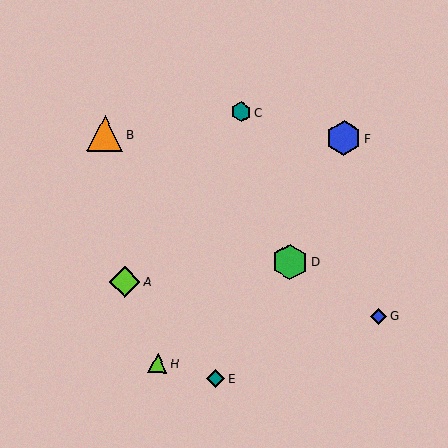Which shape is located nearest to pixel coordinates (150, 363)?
The lime triangle (labeled H) at (158, 363) is nearest to that location.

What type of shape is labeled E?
Shape E is a teal diamond.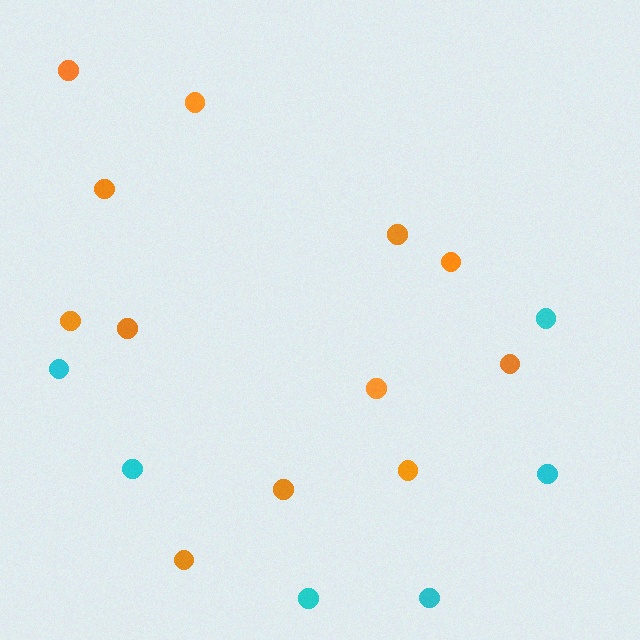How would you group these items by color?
There are 2 groups: one group of orange circles (12) and one group of cyan circles (6).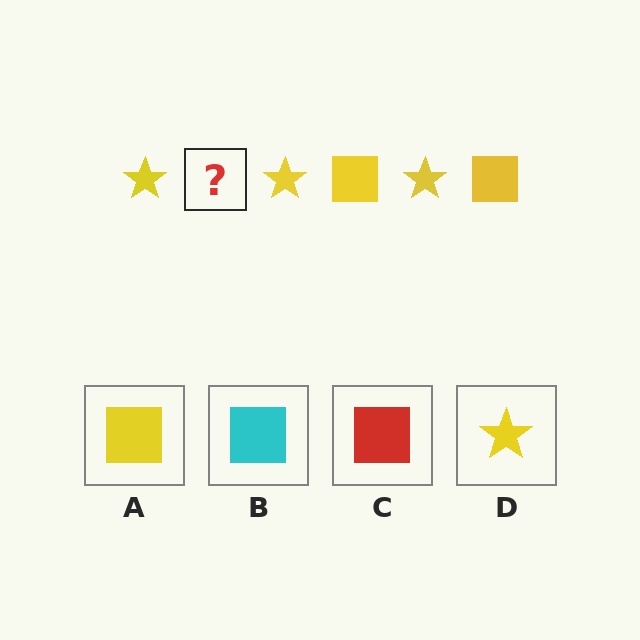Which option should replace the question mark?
Option A.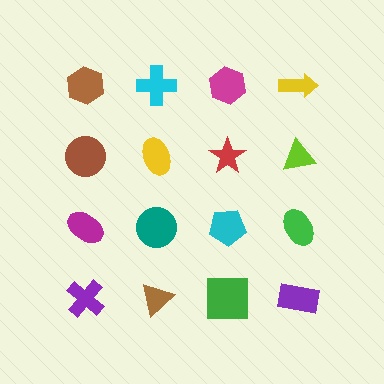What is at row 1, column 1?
A brown hexagon.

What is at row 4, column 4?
A purple rectangle.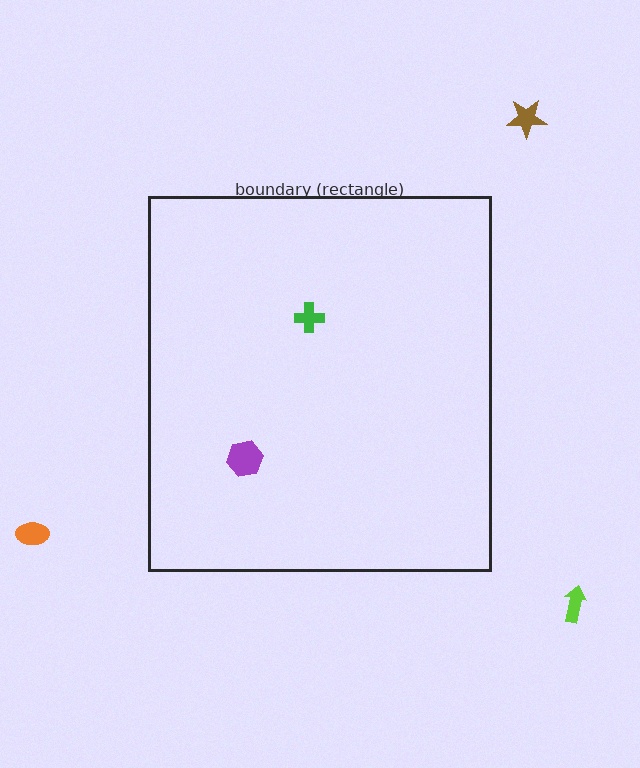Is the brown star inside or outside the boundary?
Outside.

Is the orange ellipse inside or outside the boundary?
Outside.